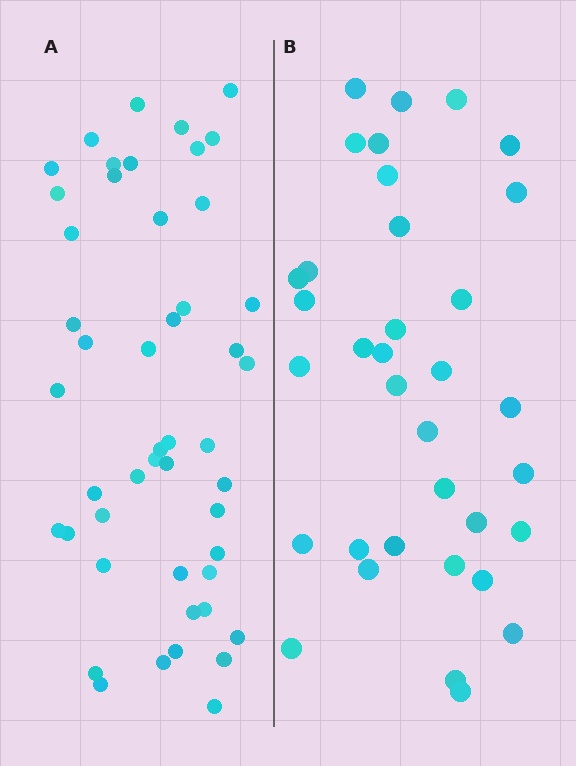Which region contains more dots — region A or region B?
Region A (the left region) has more dots.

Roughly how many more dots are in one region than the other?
Region A has approximately 15 more dots than region B.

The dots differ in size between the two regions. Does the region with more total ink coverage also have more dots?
No. Region B has more total ink coverage because its dots are larger, but region A actually contains more individual dots. Total area can be misleading — the number of items is what matters here.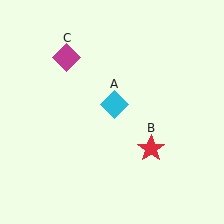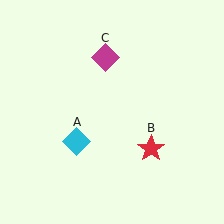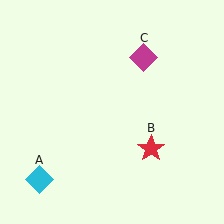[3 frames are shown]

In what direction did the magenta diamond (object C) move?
The magenta diamond (object C) moved right.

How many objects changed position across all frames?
2 objects changed position: cyan diamond (object A), magenta diamond (object C).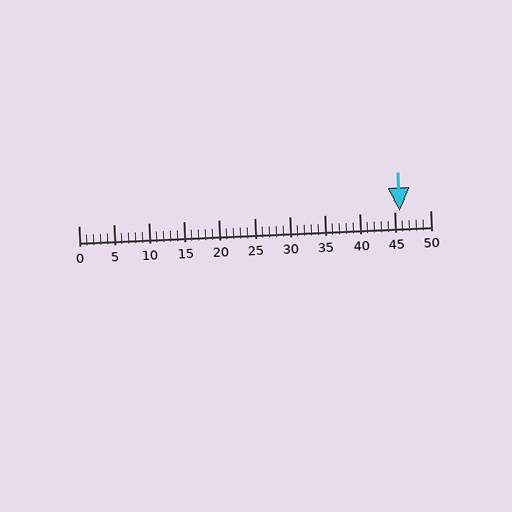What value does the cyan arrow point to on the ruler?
The cyan arrow points to approximately 46.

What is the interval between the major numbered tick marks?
The major tick marks are spaced 5 units apart.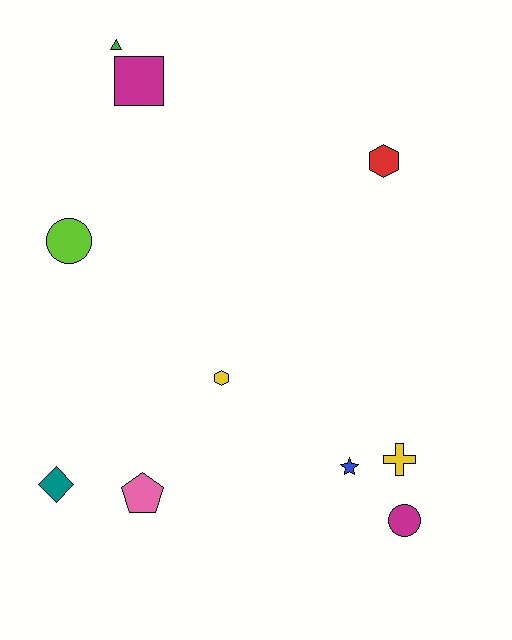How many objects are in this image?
There are 10 objects.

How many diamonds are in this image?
There is 1 diamond.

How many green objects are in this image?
There is 1 green object.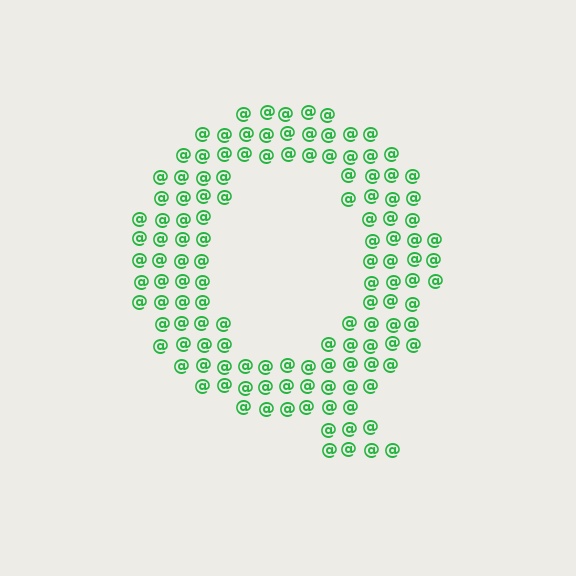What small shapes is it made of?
It is made of small at signs.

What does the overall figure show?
The overall figure shows the letter Q.